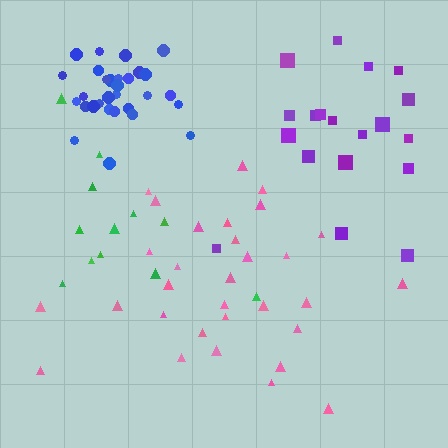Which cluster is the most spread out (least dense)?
Green.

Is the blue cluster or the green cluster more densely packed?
Blue.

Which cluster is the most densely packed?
Blue.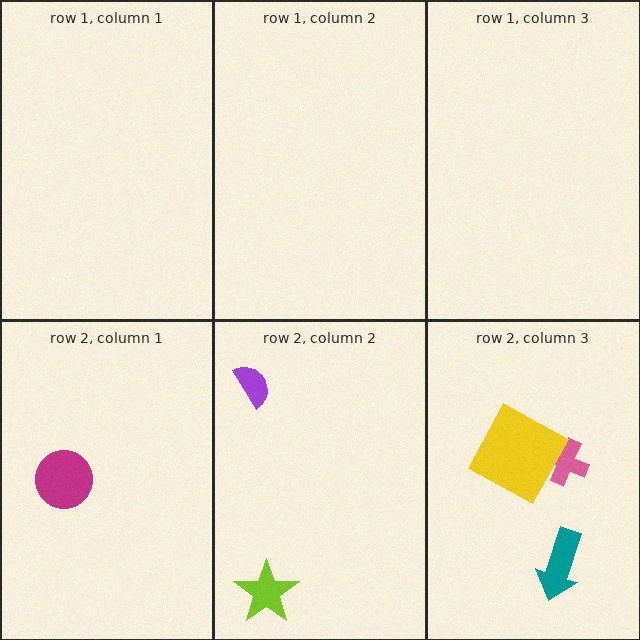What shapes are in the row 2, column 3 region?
The pink cross, the teal arrow, the yellow square.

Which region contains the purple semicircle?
The row 2, column 2 region.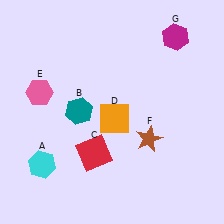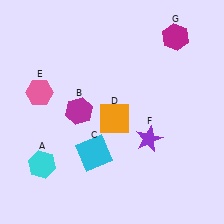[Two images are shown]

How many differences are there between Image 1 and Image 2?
There are 3 differences between the two images.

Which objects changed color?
B changed from teal to magenta. C changed from red to cyan. F changed from brown to purple.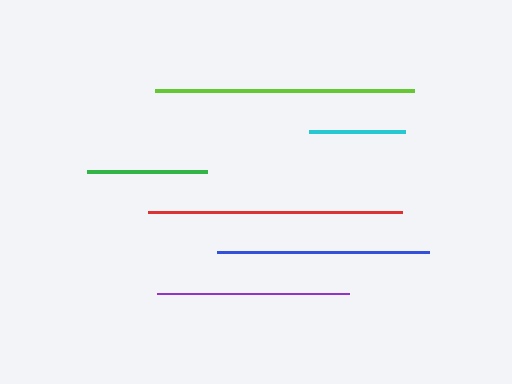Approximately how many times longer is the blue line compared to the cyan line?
The blue line is approximately 2.2 times the length of the cyan line.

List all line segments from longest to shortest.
From longest to shortest: lime, red, blue, purple, green, cyan.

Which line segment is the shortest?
The cyan line is the shortest at approximately 96 pixels.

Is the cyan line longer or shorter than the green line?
The green line is longer than the cyan line.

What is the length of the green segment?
The green segment is approximately 120 pixels long.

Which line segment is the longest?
The lime line is the longest at approximately 259 pixels.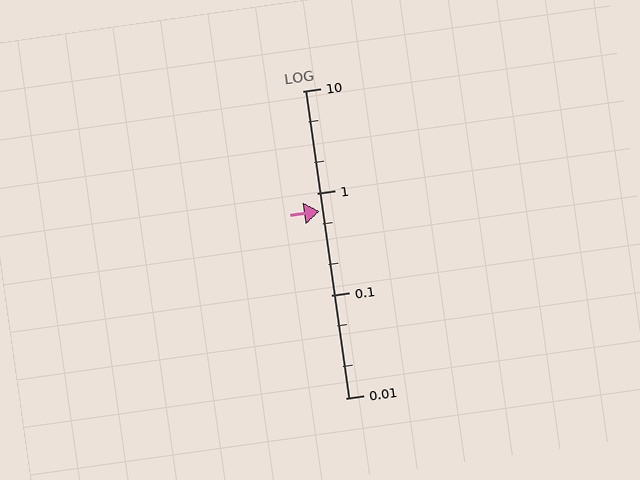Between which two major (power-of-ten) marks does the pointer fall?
The pointer is between 0.1 and 1.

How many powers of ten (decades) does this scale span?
The scale spans 3 decades, from 0.01 to 10.